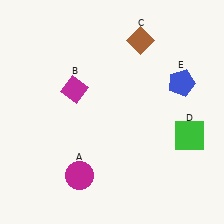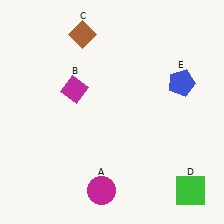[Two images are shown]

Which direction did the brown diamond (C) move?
The brown diamond (C) moved left.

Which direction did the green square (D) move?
The green square (D) moved down.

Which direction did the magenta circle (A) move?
The magenta circle (A) moved right.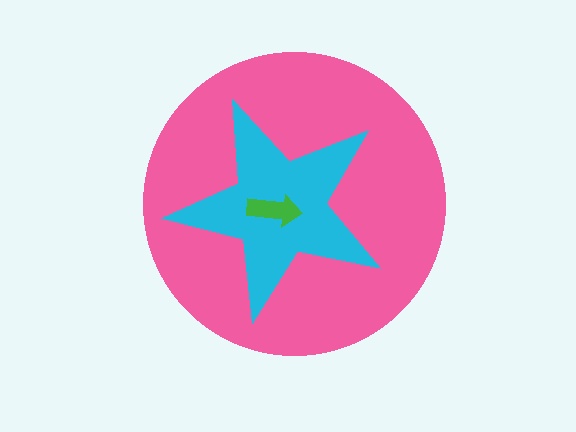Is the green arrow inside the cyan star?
Yes.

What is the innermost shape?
The green arrow.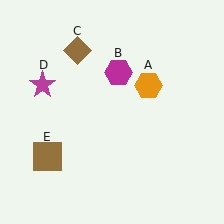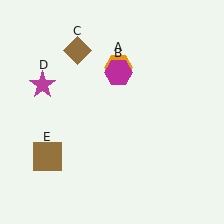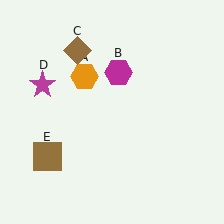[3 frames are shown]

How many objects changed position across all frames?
1 object changed position: orange hexagon (object A).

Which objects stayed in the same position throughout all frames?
Magenta hexagon (object B) and brown diamond (object C) and magenta star (object D) and brown square (object E) remained stationary.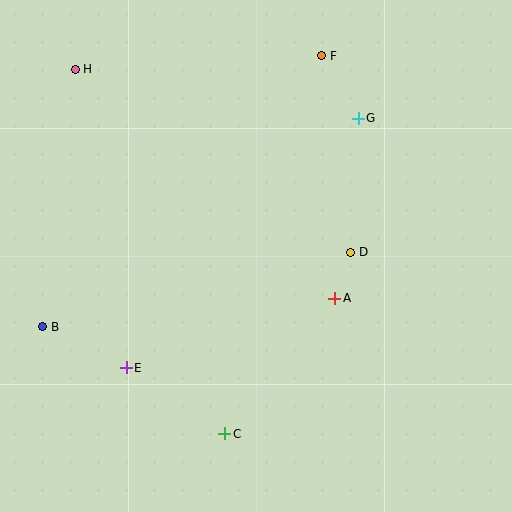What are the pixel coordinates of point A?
Point A is at (335, 298).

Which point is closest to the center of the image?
Point A at (335, 298) is closest to the center.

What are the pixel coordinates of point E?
Point E is at (126, 368).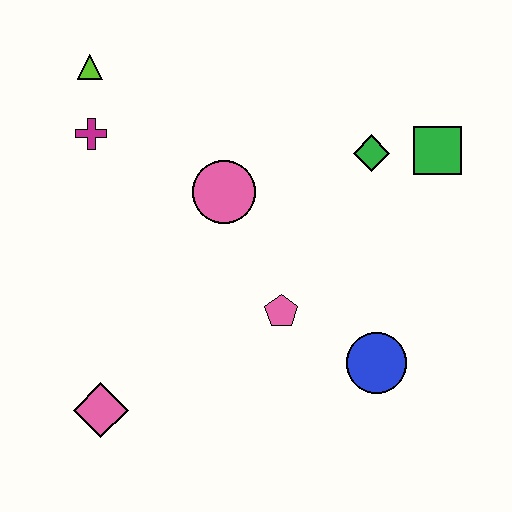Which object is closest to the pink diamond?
The pink pentagon is closest to the pink diamond.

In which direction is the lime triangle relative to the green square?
The lime triangle is to the left of the green square.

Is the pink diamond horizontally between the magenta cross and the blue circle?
Yes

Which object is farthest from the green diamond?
The pink diamond is farthest from the green diamond.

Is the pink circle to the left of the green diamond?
Yes